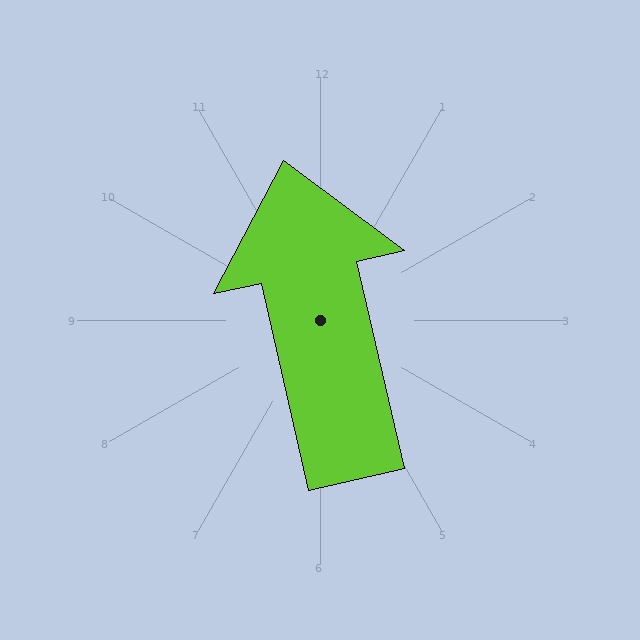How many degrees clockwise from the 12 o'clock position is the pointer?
Approximately 347 degrees.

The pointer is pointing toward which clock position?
Roughly 12 o'clock.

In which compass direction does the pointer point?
North.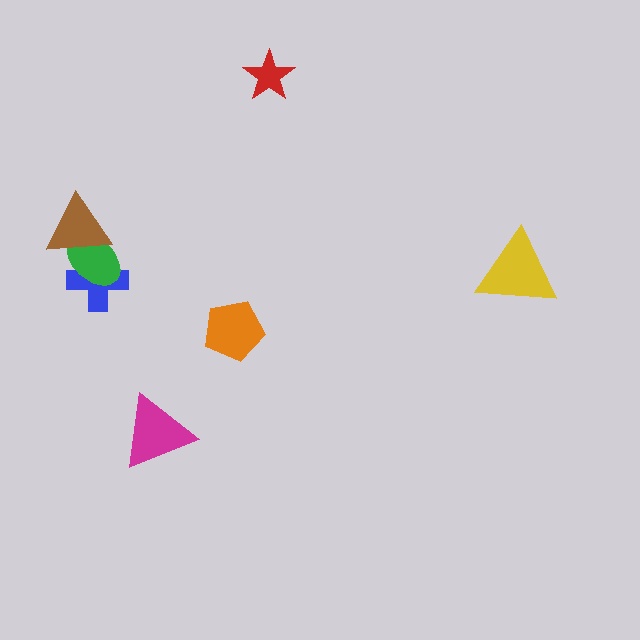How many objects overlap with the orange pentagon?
0 objects overlap with the orange pentagon.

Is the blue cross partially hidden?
Yes, it is partially covered by another shape.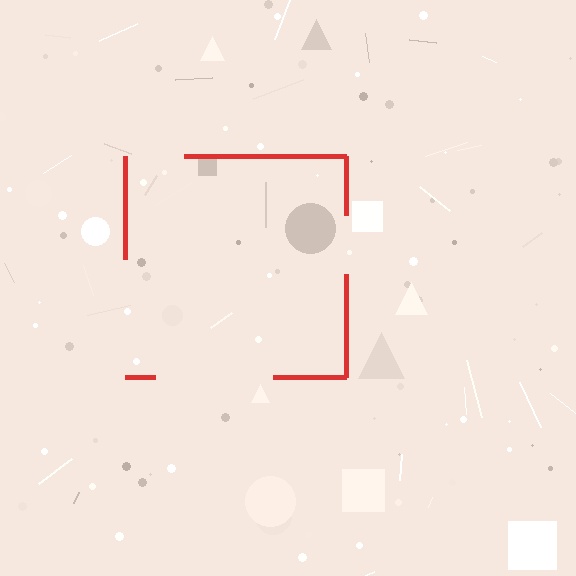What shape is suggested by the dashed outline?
The dashed outline suggests a square.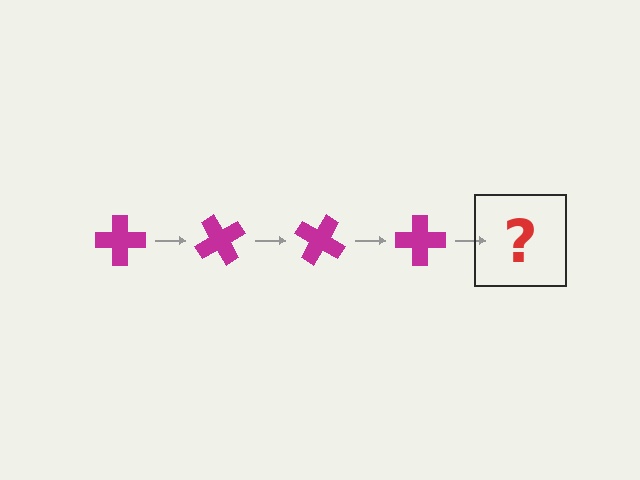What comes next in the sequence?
The next element should be a magenta cross rotated 240 degrees.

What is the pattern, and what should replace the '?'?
The pattern is that the cross rotates 60 degrees each step. The '?' should be a magenta cross rotated 240 degrees.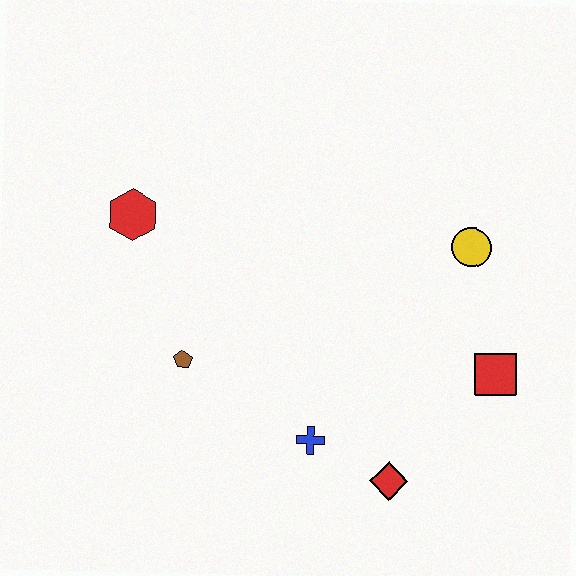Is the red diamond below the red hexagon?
Yes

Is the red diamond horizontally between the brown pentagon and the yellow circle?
Yes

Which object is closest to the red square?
The yellow circle is closest to the red square.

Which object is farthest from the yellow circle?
The red hexagon is farthest from the yellow circle.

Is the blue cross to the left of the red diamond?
Yes